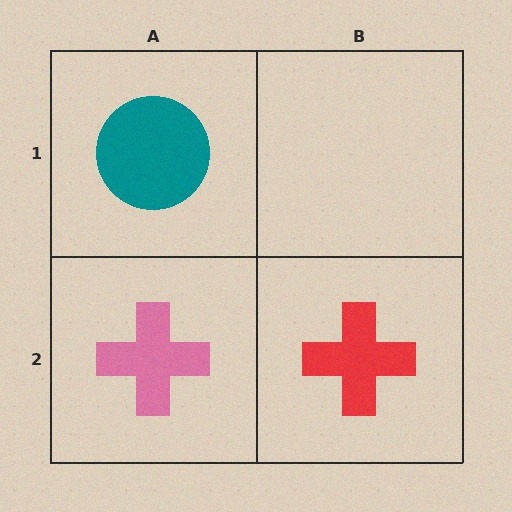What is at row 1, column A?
A teal circle.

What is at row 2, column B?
A red cross.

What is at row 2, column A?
A pink cross.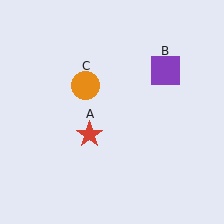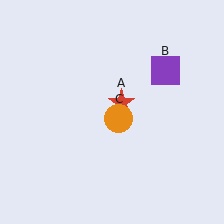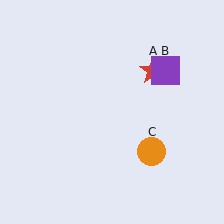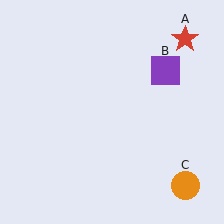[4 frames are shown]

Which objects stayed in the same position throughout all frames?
Purple square (object B) remained stationary.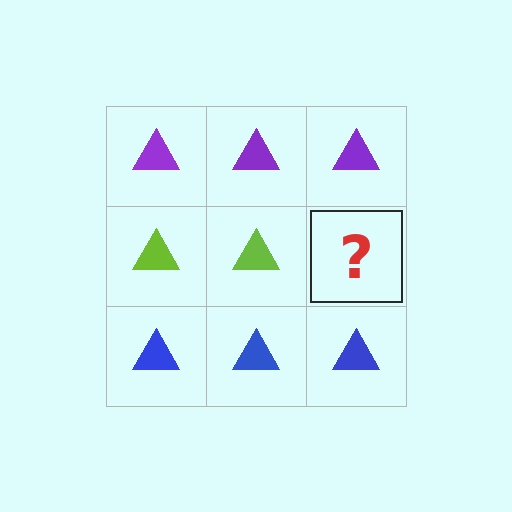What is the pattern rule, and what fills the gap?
The rule is that each row has a consistent color. The gap should be filled with a lime triangle.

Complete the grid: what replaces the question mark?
The question mark should be replaced with a lime triangle.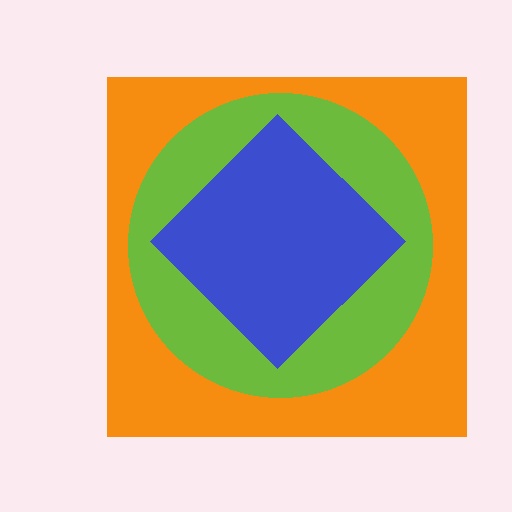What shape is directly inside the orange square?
The lime circle.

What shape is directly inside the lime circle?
The blue diamond.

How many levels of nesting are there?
3.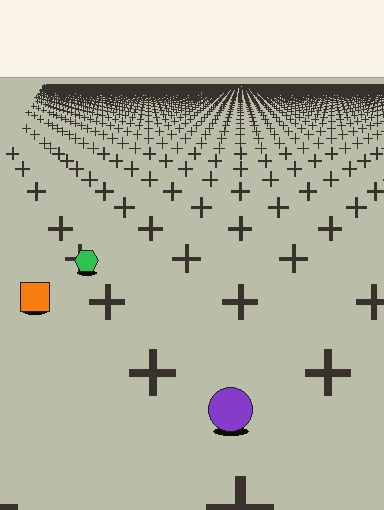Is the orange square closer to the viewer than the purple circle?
No. The purple circle is closer — you can tell from the texture gradient: the ground texture is coarser near it.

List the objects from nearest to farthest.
From nearest to farthest: the purple circle, the orange square, the green hexagon.